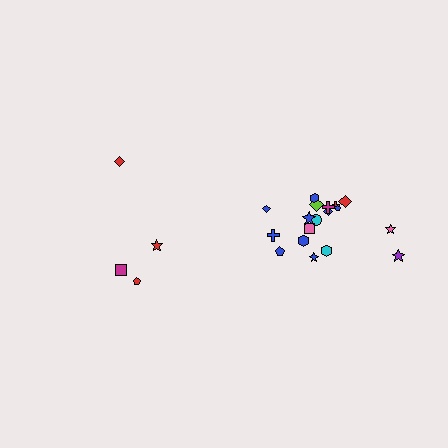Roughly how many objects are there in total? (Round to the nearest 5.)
Roughly 20 objects in total.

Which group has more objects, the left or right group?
The right group.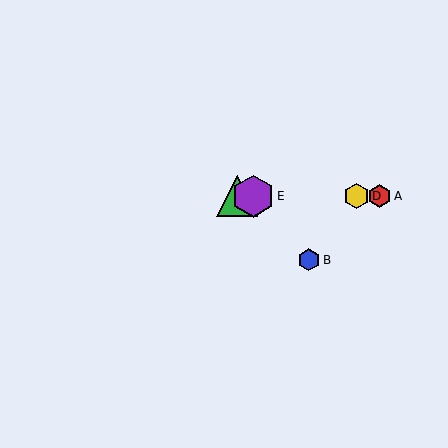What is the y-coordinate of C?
Object C is at y≈196.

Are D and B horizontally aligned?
No, D is at y≈196 and B is at y≈260.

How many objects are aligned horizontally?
4 objects (A, C, D, E) are aligned horizontally.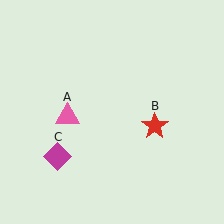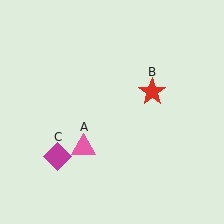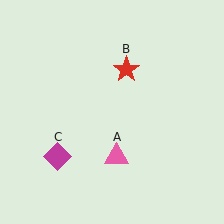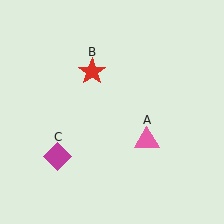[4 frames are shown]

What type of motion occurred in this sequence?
The pink triangle (object A), red star (object B) rotated counterclockwise around the center of the scene.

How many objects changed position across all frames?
2 objects changed position: pink triangle (object A), red star (object B).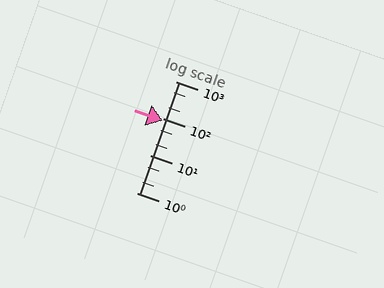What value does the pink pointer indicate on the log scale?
The pointer indicates approximately 89.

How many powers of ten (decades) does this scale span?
The scale spans 3 decades, from 1 to 1000.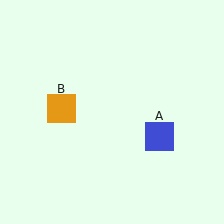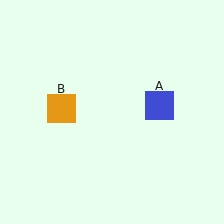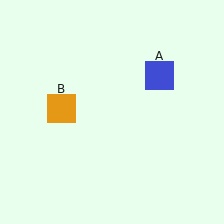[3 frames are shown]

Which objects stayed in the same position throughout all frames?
Orange square (object B) remained stationary.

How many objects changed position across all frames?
1 object changed position: blue square (object A).